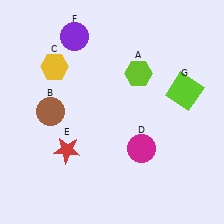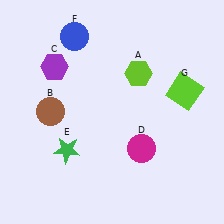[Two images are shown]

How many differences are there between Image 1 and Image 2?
There are 3 differences between the two images.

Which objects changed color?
C changed from yellow to purple. E changed from red to green. F changed from purple to blue.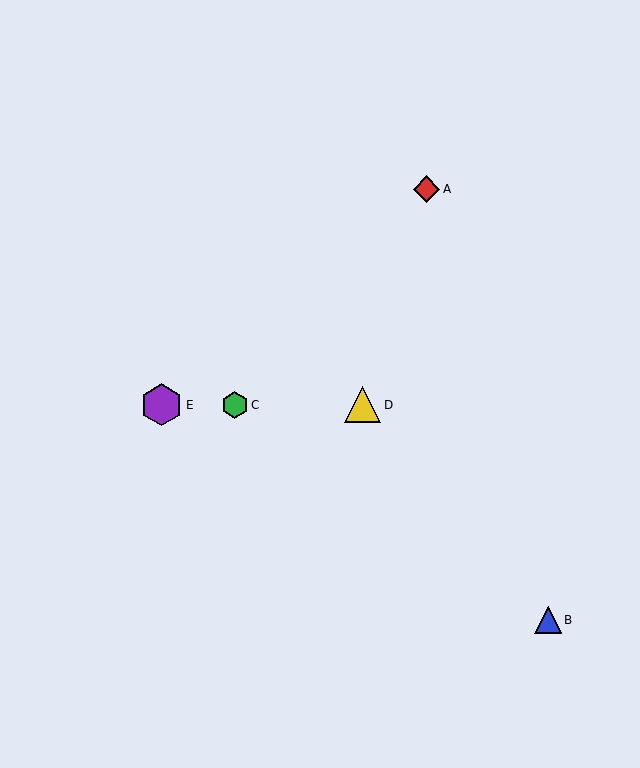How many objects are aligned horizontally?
3 objects (C, D, E) are aligned horizontally.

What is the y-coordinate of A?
Object A is at y≈189.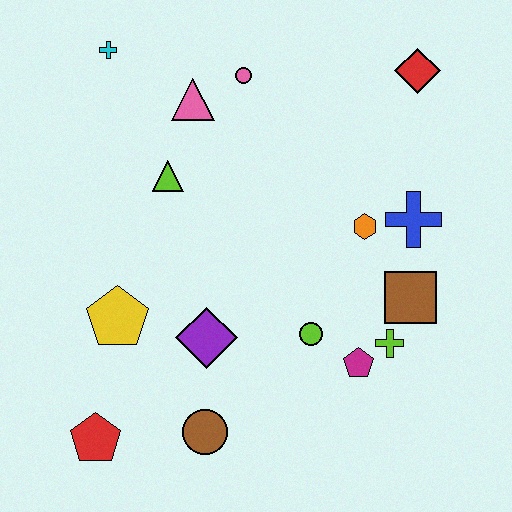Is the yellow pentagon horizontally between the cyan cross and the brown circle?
Yes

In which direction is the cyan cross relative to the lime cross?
The cyan cross is above the lime cross.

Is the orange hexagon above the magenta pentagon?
Yes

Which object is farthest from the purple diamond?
The red diamond is farthest from the purple diamond.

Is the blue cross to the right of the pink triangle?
Yes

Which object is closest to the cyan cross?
The pink triangle is closest to the cyan cross.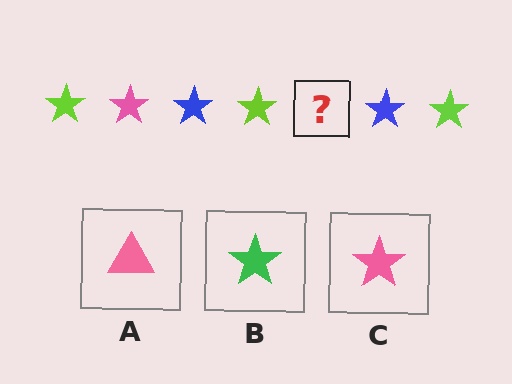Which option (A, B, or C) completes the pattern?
C.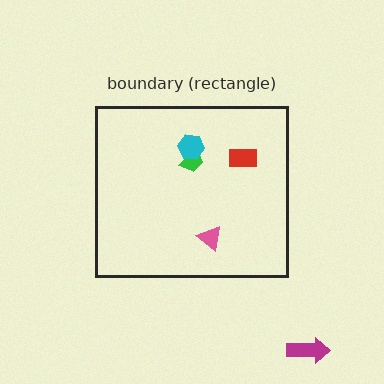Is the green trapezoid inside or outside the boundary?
Inside.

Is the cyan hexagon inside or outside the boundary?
Inside.